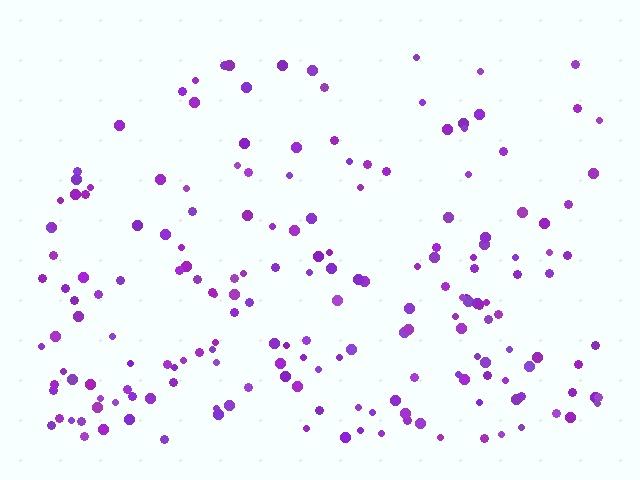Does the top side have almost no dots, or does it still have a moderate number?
Still a moderate number, just noticeably fewer than the bottom.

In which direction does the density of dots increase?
From top to bottom, with the bottom side densest.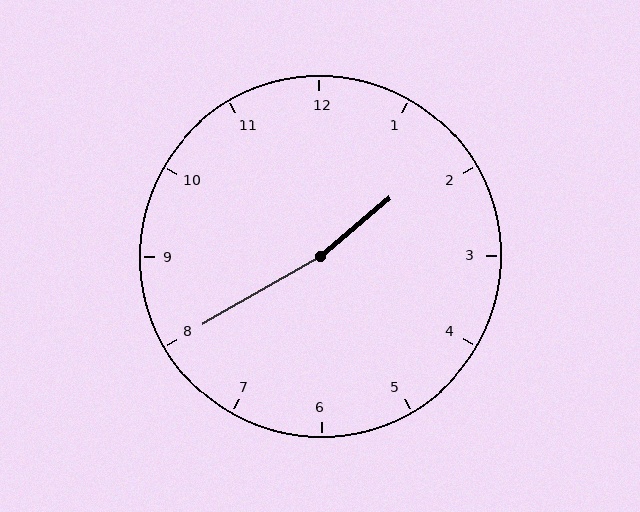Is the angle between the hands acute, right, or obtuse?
It is obtuse.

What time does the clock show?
1:40.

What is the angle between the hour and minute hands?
Approximately 170 degrees.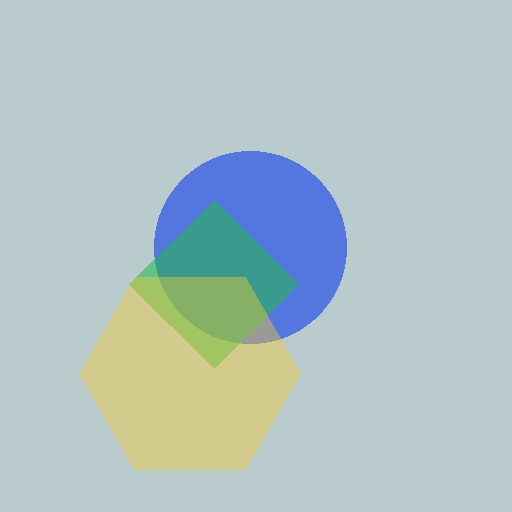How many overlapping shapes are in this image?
There are 3 overlapping shapes in the image.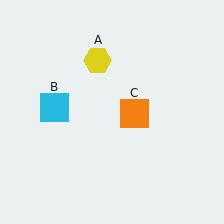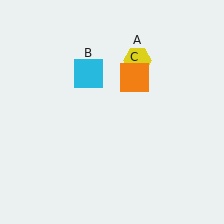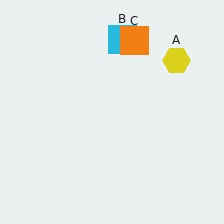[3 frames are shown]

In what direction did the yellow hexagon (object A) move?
The yellow hexagon (object A) moved right.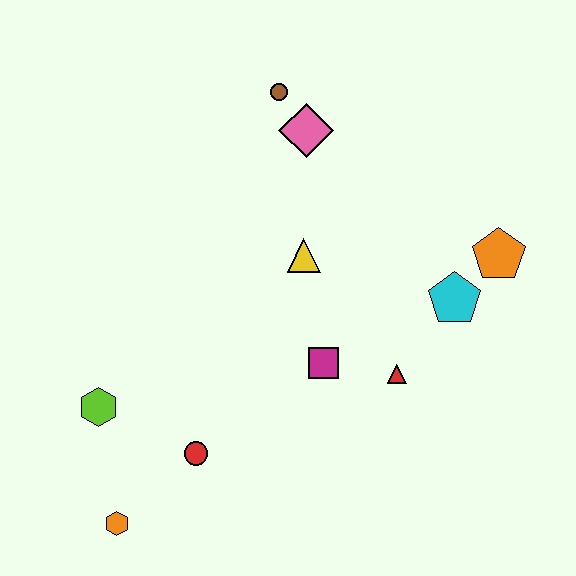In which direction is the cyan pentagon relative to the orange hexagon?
The cyan pentagon is to the right of the orange hexagon.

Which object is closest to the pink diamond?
The brown circle is closest to the pink diamond.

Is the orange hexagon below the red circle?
Yes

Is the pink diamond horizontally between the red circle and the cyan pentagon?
Yes